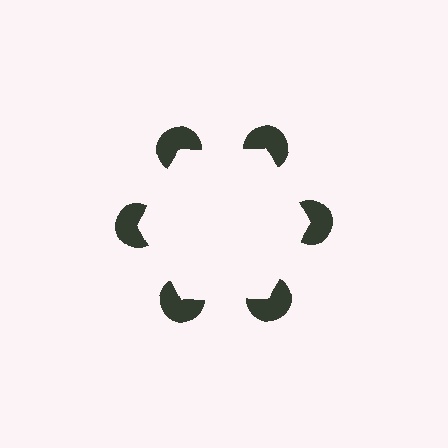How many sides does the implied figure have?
6 sides.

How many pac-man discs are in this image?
There are 6 — one at each vertex of the illusory hexagon.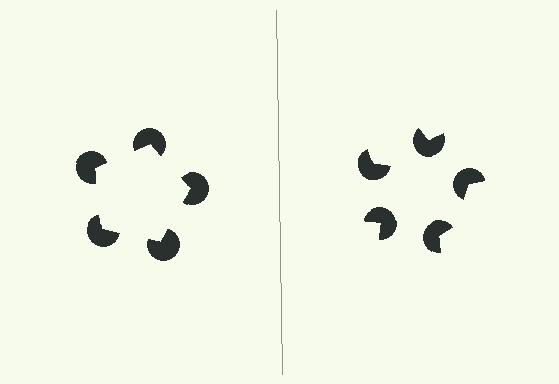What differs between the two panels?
The pac-man discs are positioned identically on both sides; only the wedge orientations differ. On the left they align to a pentagon; on the right they are misaligned.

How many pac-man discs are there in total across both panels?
10 — 5 on each side.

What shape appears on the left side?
An illusory pentagon.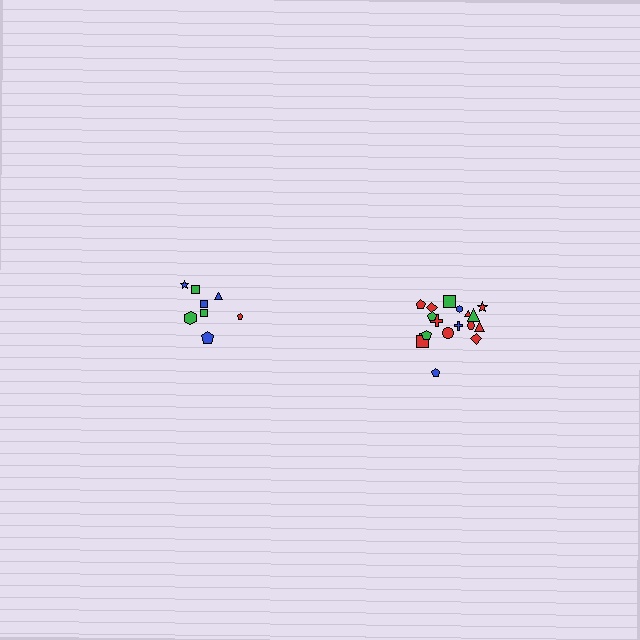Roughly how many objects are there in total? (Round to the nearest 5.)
Roughly 25 objects in total.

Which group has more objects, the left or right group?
The right group.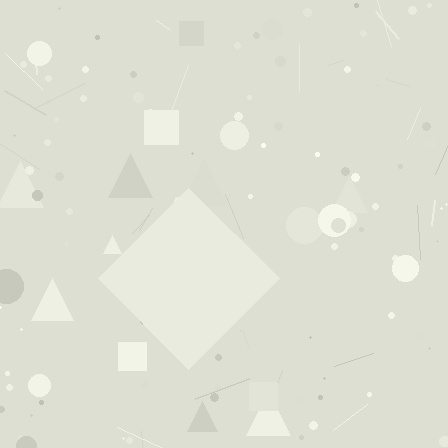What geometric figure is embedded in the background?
A diamond is embedded in the background.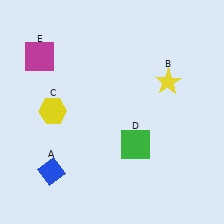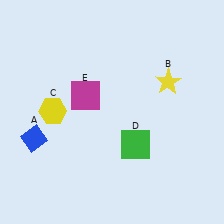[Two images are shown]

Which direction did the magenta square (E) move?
The magenta square (E) moved right.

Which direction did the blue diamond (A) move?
The blue diamond (A) moved up.